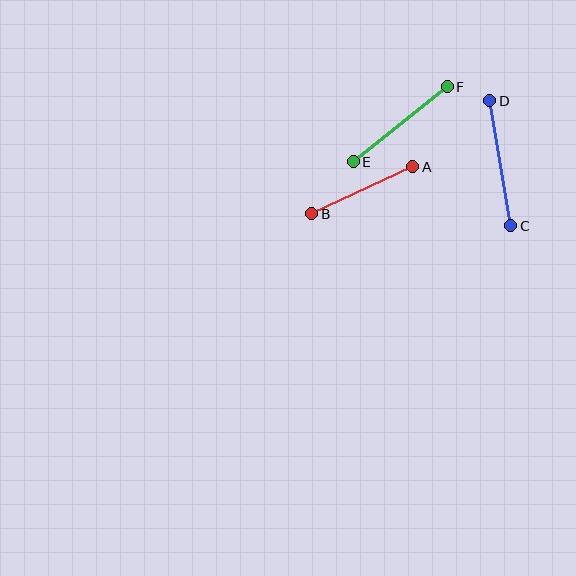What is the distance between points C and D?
The distance is approximately 127 pixels.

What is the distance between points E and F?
The distance is approximately 120 pixels.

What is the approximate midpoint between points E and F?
The midpoint is at approximately (400, 124) pixels.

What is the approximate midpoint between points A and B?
The midpoint is at approximately (362, 190) pixels.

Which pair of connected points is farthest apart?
Points C and D are farthest apart.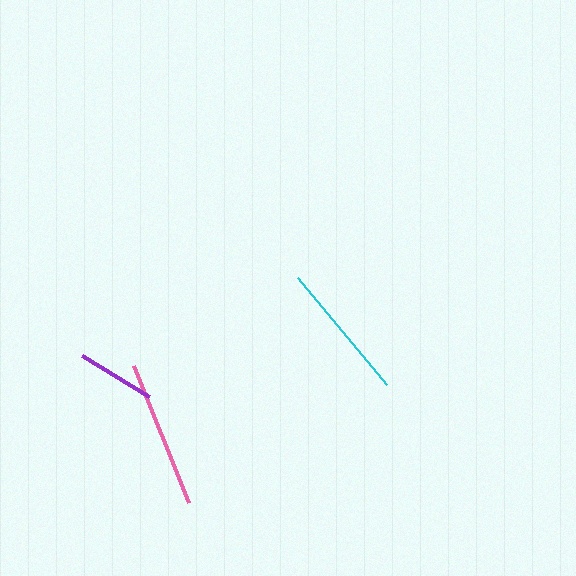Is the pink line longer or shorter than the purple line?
The pink line is longer than the purple line.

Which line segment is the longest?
The pink line is the longest at approximately 148 pixels.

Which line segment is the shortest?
The purple line is the shortest at approximately 79 pixels.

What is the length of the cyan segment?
The cyan segment is approximately 140 pixels long.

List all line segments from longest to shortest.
From longest to shortest: pink, cyan, purple.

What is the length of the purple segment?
The purple segment is approximately 79 pixels long.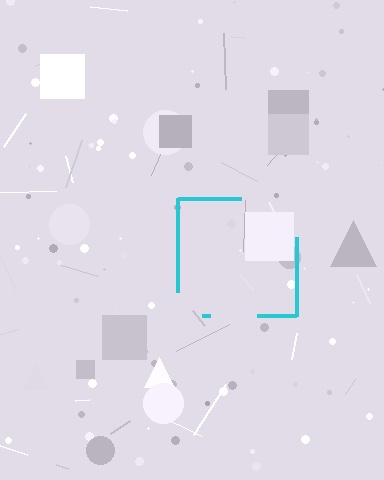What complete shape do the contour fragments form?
The contour fragments form a square.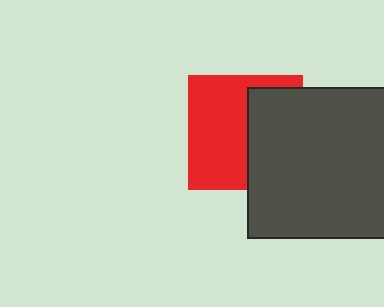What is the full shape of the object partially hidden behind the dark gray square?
The partially hidden object is a red square.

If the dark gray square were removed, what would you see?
You would see the complete red square.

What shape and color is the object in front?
The object in front is a dark gray square.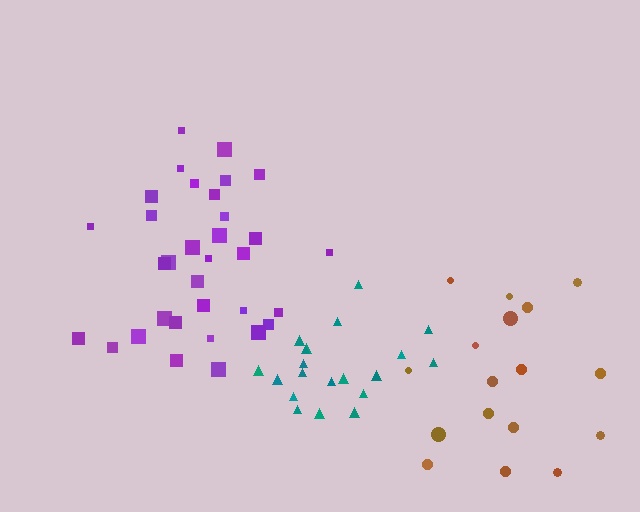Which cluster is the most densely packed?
Teal.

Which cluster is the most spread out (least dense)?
Brown.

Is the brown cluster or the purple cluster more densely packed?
Purple.